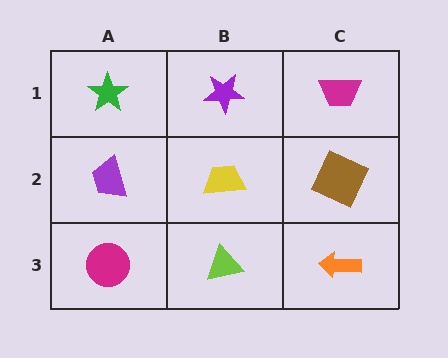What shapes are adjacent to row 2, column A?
A green star (row 1, column A), a magenta circle (row 3, column A), a yellow trapezoid (row 2, column B).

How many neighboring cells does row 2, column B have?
4.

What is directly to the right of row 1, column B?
A magenta trapezoid.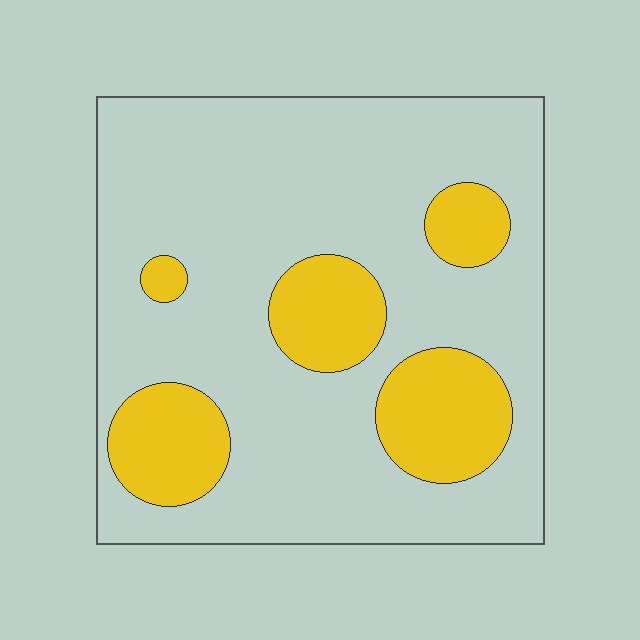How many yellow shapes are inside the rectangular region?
5.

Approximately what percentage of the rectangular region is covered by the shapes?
Approximately 25%.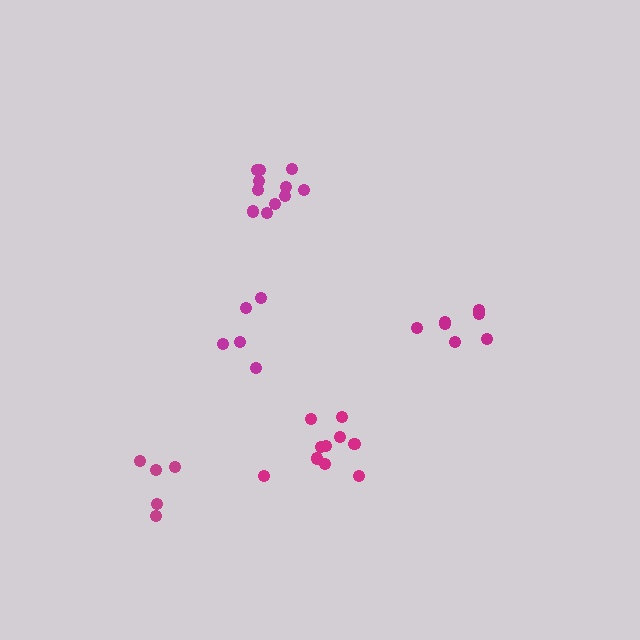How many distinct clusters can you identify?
There are 5 distinct clusters.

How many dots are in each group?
Group 1: 5 dots, Group 2: 10 dots, Group 3: 5 dots, Group 4: 7 dots, Group 5: 11 dots (38 total).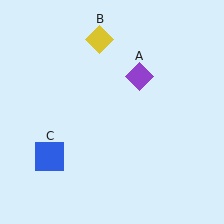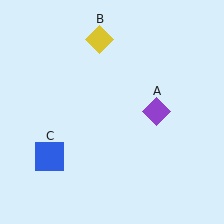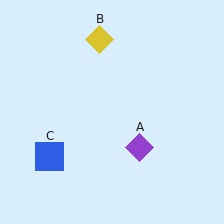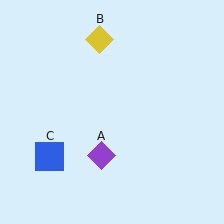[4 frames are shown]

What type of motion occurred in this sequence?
The purple diamond (object A) rotated clockwise around the center of the scene.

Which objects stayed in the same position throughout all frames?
Yellow diamond (object B) and blue square (object C) remained stationary.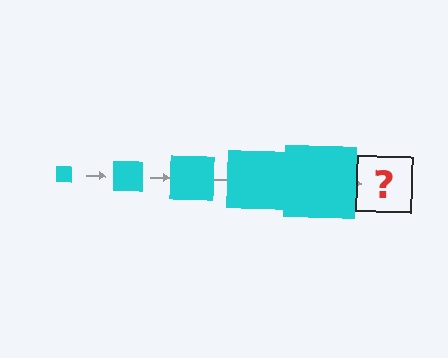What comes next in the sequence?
The next element should be a cyan square, larger than the previous one.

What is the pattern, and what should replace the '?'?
The pattern is that the square gets progressively larger each step. The '?' should be a cyan square, larger than the previous one.